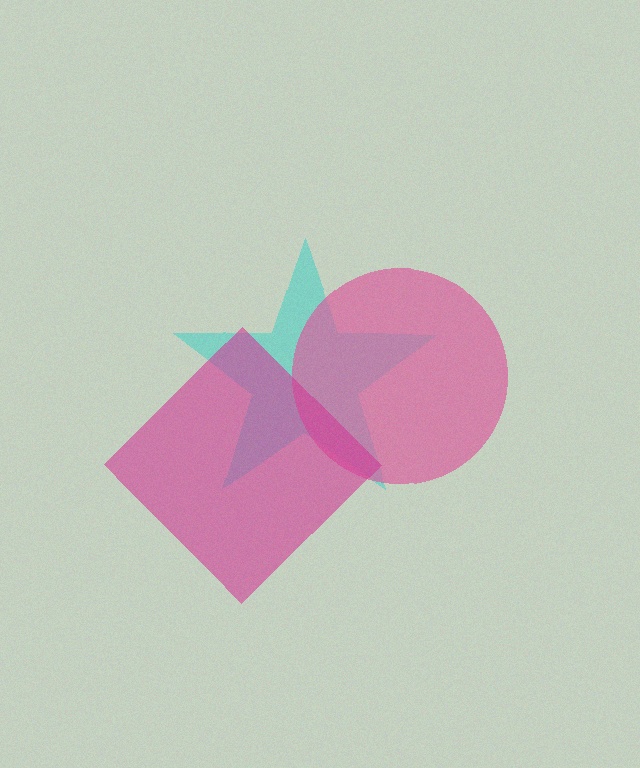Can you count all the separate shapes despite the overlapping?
Yes, there are 3 separate shapes.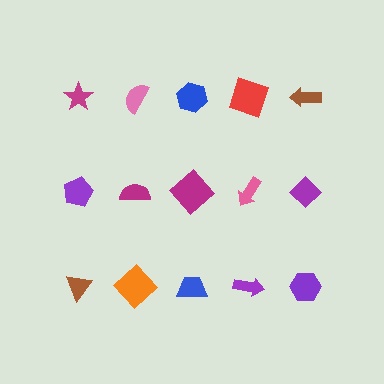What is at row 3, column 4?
A purple arrow.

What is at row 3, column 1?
A brown triangle.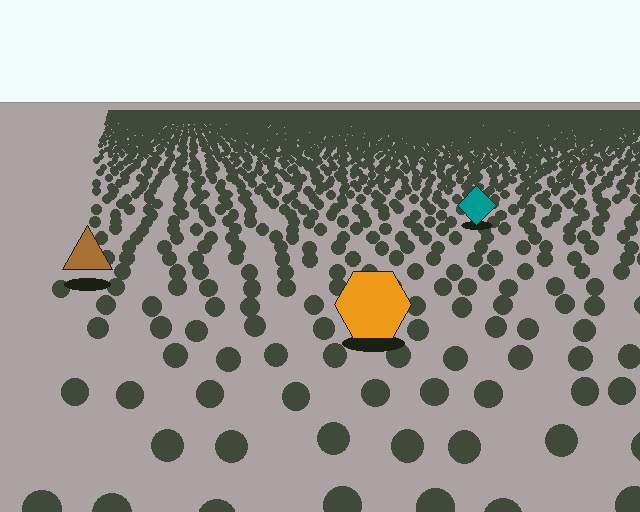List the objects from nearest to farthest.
From nearest to farthest: the orange hexagon, the brown triangle, the teal diamond.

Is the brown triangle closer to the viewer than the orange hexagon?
No. The orange hexagon is closer — you can tell from the texture gradient: the ground texture is coarser near it.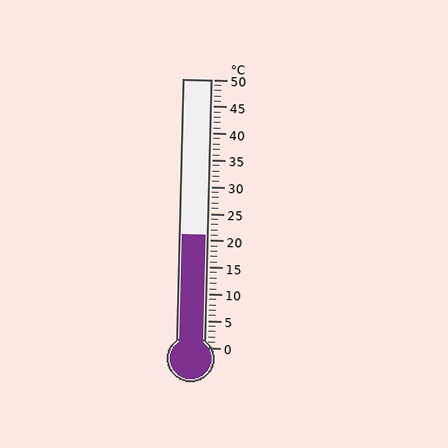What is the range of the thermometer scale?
The thermometer scale ranges from 0°C to 50°C.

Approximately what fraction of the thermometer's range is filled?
The thermometer is filled to approximately 40% of its range.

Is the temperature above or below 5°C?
The temperature is above 5°C.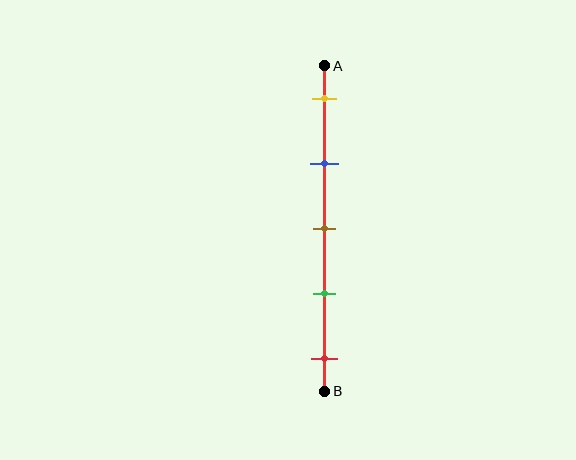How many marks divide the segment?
There are 5 marks dividing the segment.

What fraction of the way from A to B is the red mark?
The red mark is approximately 90% (0.9) of the way from A to B.